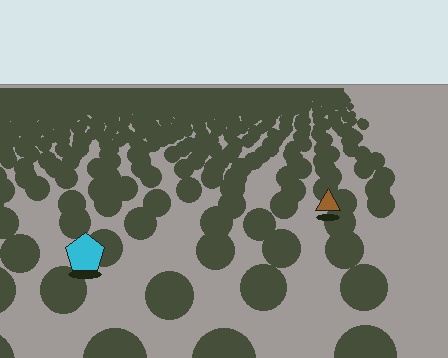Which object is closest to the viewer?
The cyan pentagon is closest. The texture marks near it are larger and more spread out.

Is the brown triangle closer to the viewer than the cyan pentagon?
No. The cyan pentagon is closer — you can tell from the texture gradient: the ground texture is coarser near it.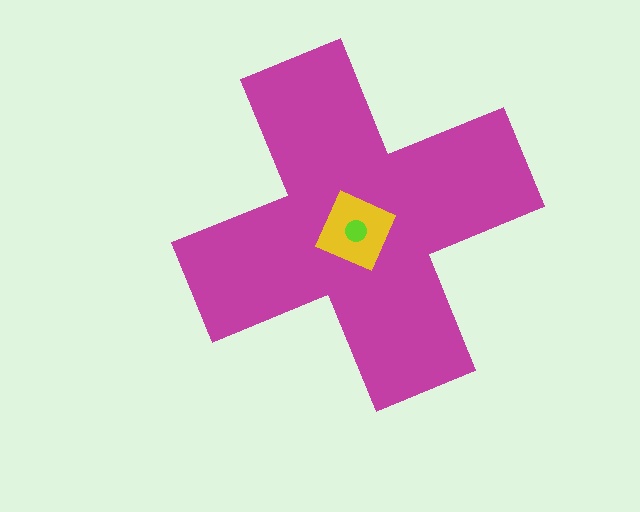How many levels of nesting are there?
3.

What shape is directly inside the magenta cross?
The yellow diamond.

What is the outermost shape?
The magenta cross.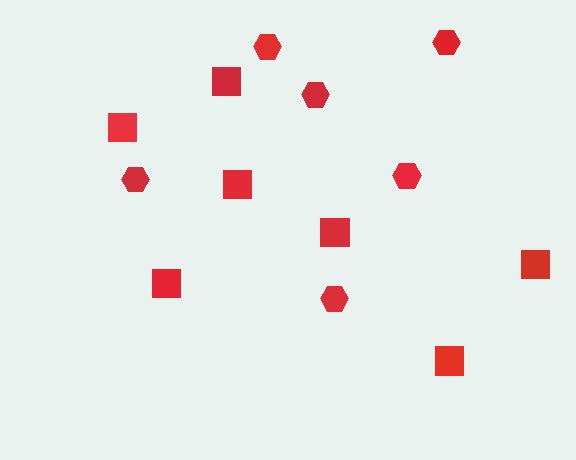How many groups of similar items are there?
There are 2 groups: one group of squares (7) and one group of hexagons (6).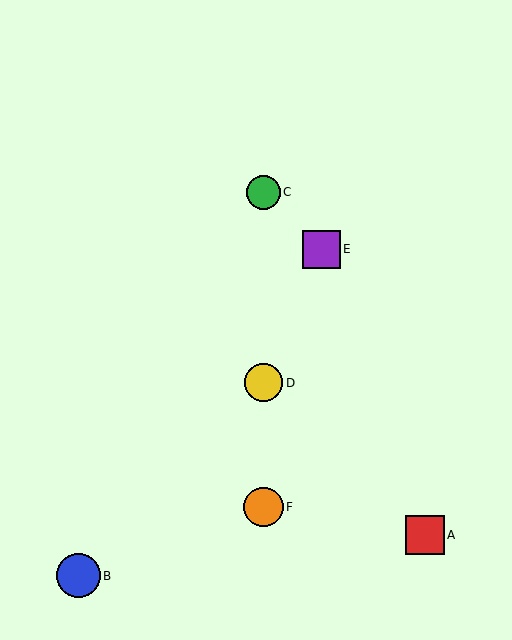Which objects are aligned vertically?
Objects C, D, F are aligned vertically.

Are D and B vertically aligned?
No, D is at x≈264 and B is at x≈78.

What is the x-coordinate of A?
Object A is at x≈425.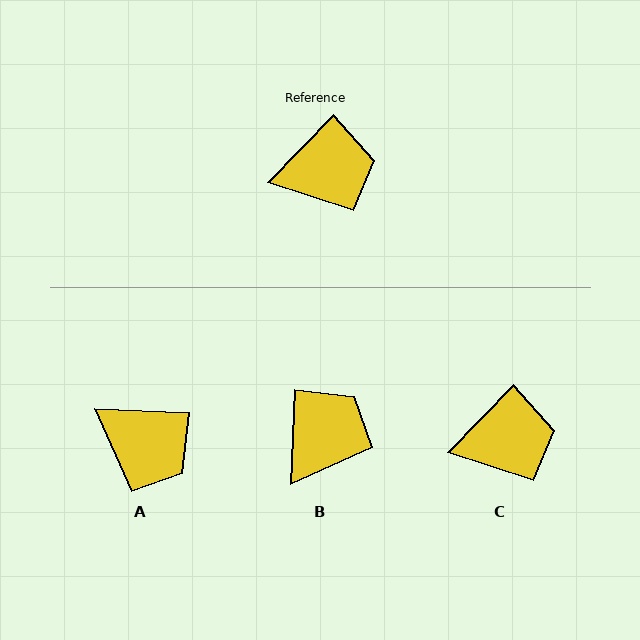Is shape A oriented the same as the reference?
No, it is off by about 48 degrees.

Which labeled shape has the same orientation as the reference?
C.